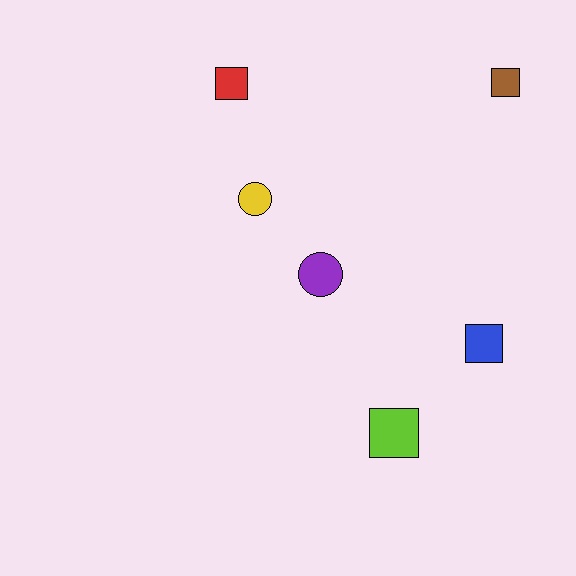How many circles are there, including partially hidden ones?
There are 2 circles.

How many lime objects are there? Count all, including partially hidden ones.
There is 1 lime object.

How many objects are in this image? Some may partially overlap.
There are 6 objects.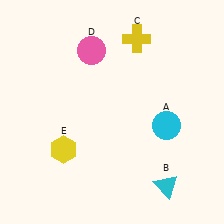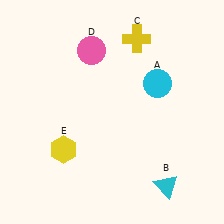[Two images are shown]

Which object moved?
The cyan circle (A) moved up.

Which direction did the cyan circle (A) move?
The cyan circle (A) moved up.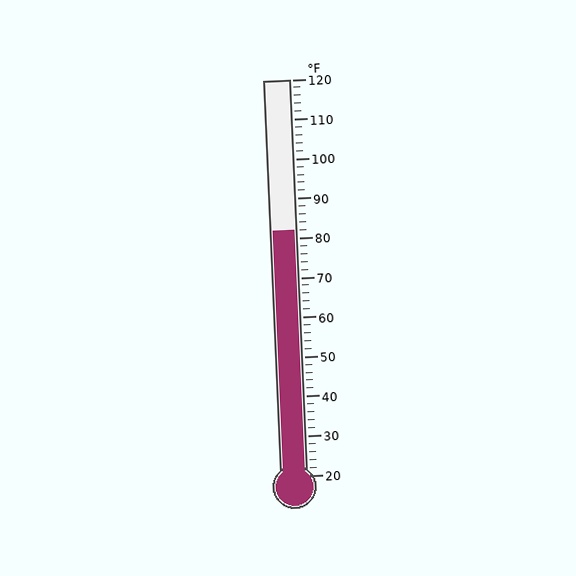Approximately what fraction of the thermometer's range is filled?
The thermometer is filled to approximately 60% of its range.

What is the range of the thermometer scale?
The thermometer scale ranges from 20°F to 120°F.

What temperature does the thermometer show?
The thermometer shows approximately 82°F.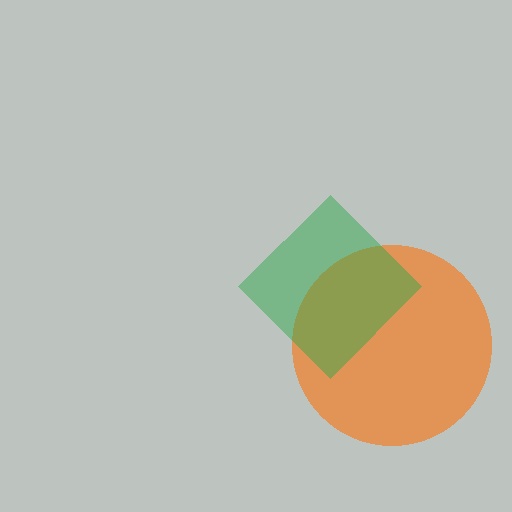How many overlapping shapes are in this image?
There are 2 overlapping shapes in the image.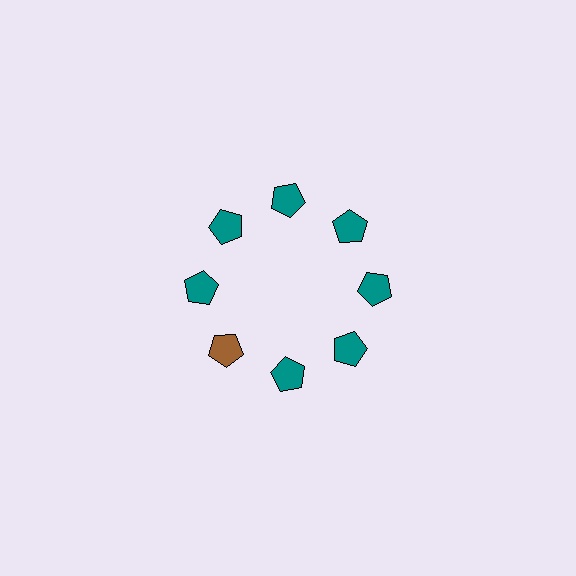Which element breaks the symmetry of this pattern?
The brown pentagon at roughly the 8 o'clock position breaks the symmetry. All other shapes are teal pentagons.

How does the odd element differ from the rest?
It has a different color: brown instead of teal.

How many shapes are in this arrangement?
There are 8 shapes arranged in a ring pattern.